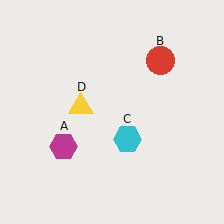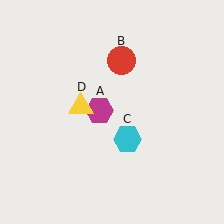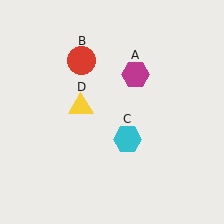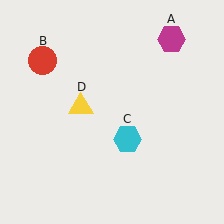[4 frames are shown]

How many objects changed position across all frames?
2 objects changed position: magenta hexagon (object A), red circle (object B).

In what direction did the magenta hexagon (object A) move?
The magenta hexagon (object A) moved up and to the right.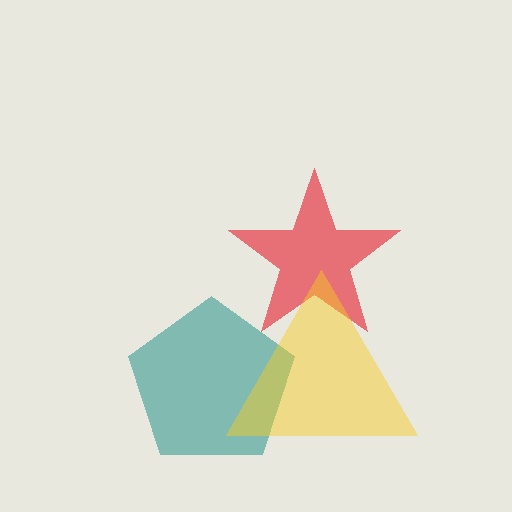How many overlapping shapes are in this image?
There are 3 overlapping shapes in the image.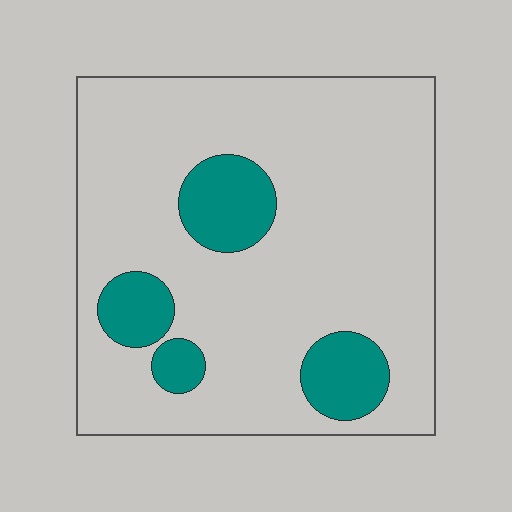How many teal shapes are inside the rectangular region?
4.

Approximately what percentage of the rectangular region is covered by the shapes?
Approximately 15%.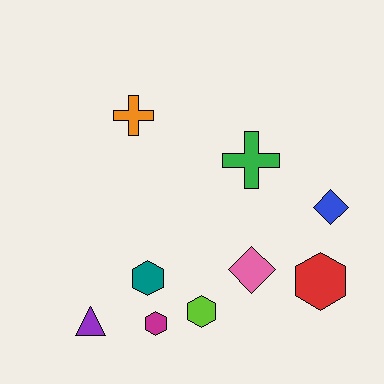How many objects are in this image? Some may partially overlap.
There are 9 objects.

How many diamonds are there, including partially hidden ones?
There are 2 diamonds.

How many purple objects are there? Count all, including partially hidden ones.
There is 1 purple object.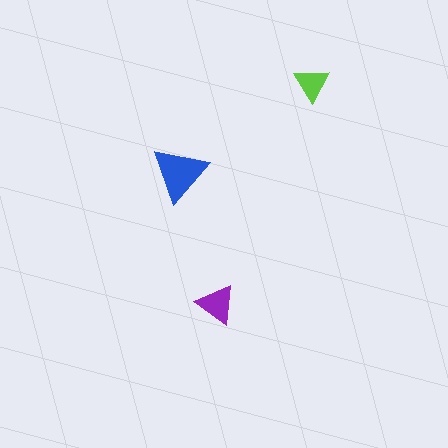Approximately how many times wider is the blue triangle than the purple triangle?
About 1.5 times wider.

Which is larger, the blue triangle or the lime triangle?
The blue one.